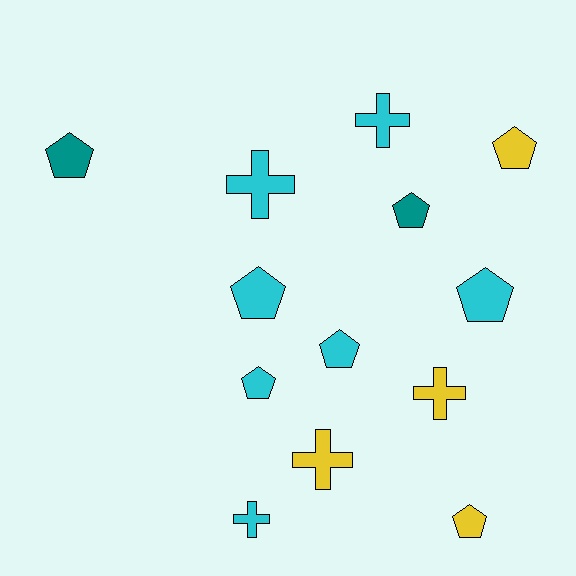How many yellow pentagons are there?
There are 2 yellow pentagons.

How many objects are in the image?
There are 13 objects.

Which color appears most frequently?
Cyan, with 7 objects.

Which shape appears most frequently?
Pentagon, with 8 objects.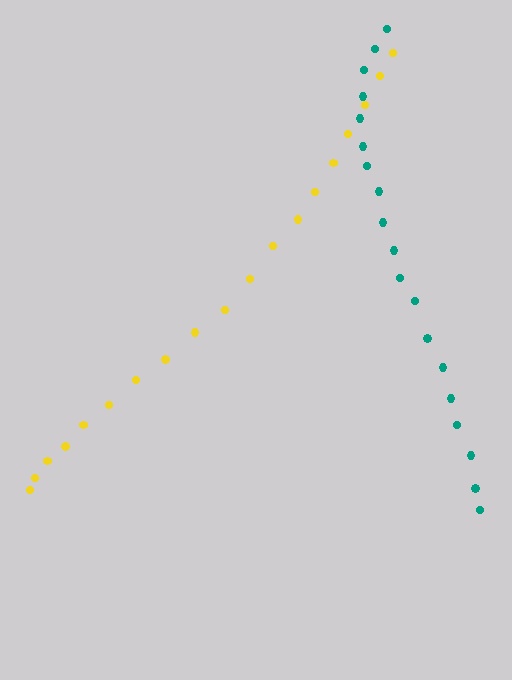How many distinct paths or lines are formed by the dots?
There are 2 distinct paths.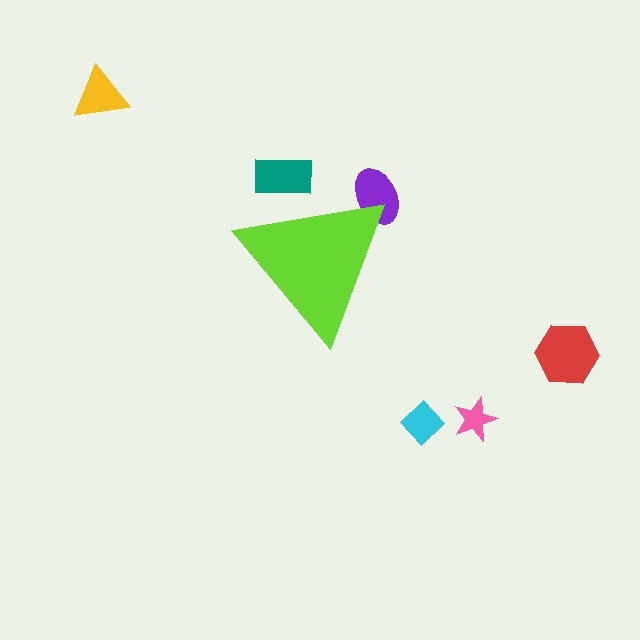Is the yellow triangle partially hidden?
No, the yellow triangle is fully visible.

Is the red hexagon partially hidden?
No, the red hexagon is fully visible.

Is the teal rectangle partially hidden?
Yes, the teal rectangle is partially hidden behind the lime triangle.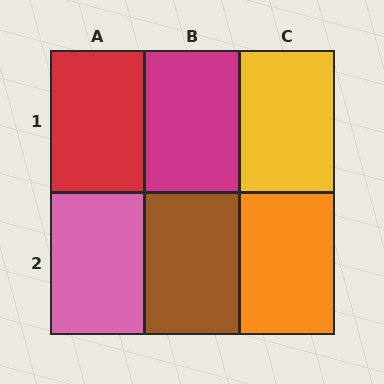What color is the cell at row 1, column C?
Yellow.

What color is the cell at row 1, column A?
Red.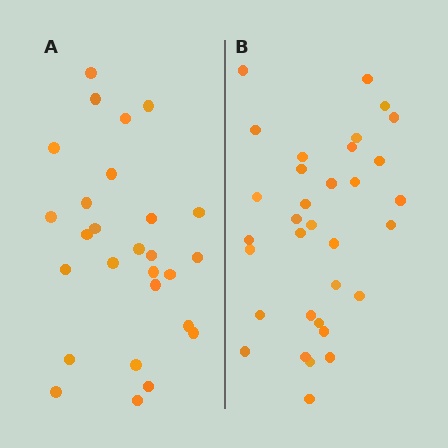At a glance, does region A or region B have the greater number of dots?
Region B (the right region) has more dots.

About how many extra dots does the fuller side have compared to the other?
Region B has about 6 more dots than region A.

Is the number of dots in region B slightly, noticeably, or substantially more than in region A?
Region B has only slightly more — the two regions are fairly close. The ratio is roughly 1.2 to 1.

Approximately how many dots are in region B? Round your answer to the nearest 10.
About 30 dots. (The exact count is 33, which rounds to 30.)